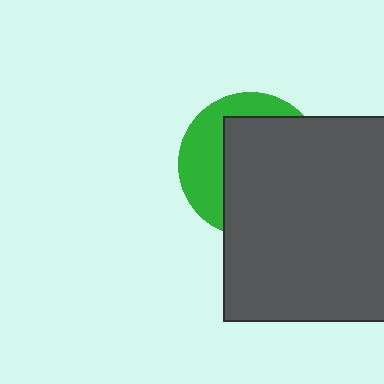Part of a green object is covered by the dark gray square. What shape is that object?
It is a circle.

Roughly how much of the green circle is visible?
A small part of it is visible (roughly 36%).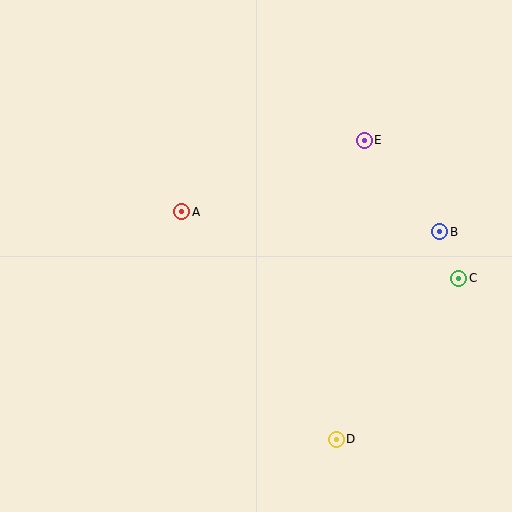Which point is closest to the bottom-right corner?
Point D is closest to the bottom-right corner.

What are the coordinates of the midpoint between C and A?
The midpoint between C and A is at (320, 245).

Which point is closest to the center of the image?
Point A at (182, 212) is closest to the center.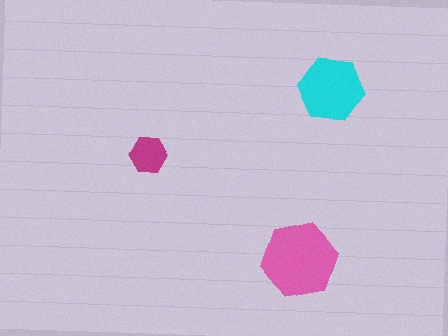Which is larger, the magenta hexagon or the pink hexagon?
The pink one.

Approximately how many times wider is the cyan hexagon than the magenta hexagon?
About 1.5 times wider.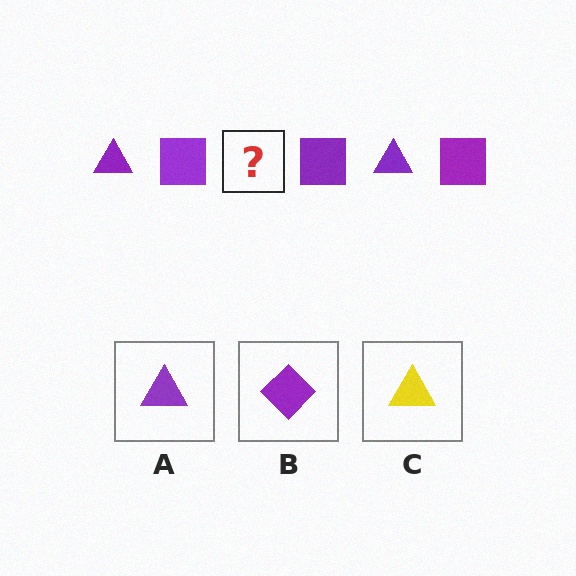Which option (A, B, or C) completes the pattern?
A.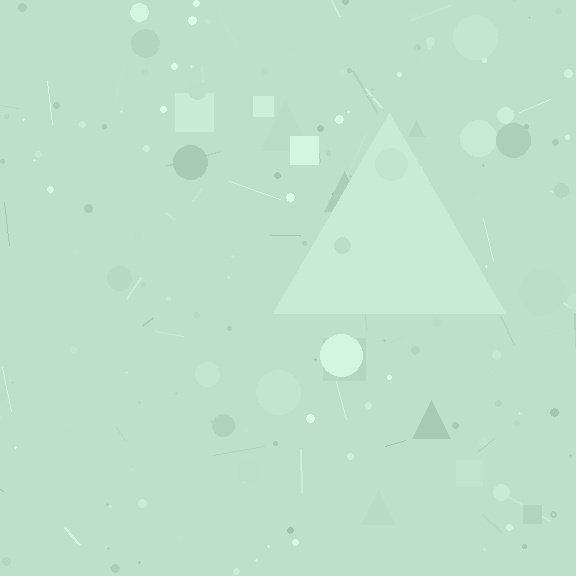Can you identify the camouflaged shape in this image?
The camouflaged shape is a triangle.